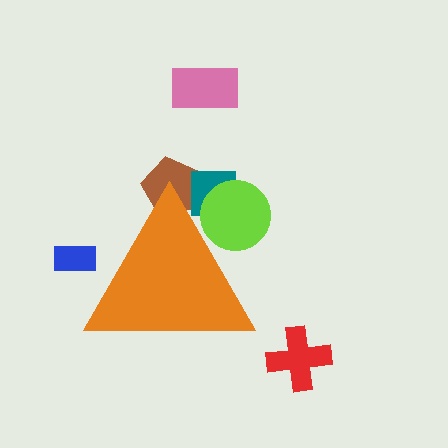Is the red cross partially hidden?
No, the red cross is fully visible.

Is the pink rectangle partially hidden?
No, the pink rectangle is fully visible.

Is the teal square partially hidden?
Yes, the teal square is partially hidden behind the orange triangle.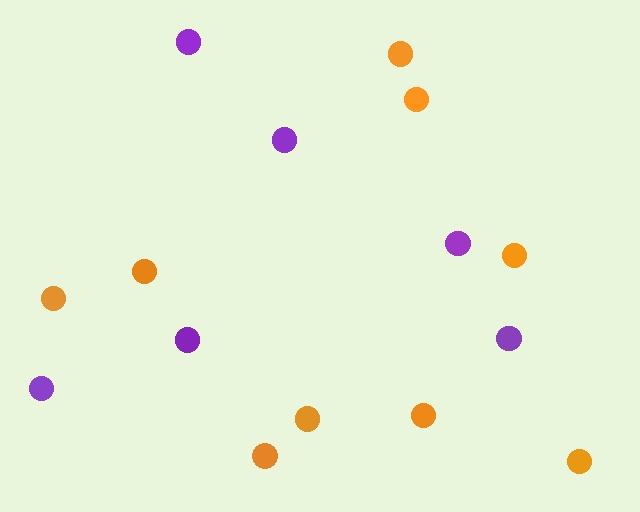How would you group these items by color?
There are 2 groups: one group of purple circles (6) and one group of orange circles (9).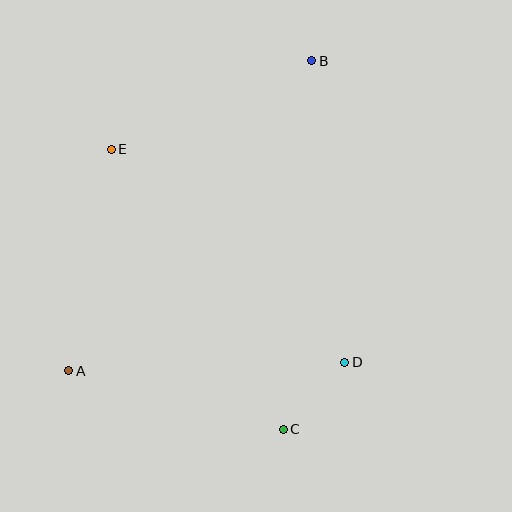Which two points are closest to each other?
Points C and D are closest to each other.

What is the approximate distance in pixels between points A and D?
The distance between A and D is approximately 276 pixels.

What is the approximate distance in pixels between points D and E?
The distance between D and E is approximately 316 pixels.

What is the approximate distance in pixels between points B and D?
The distance between B and D is approximately 303 pixels.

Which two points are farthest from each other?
Points A and B are farthest from each other.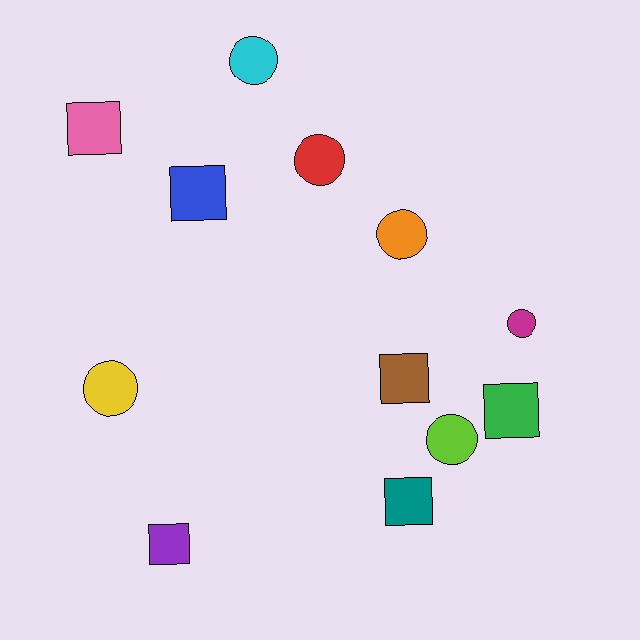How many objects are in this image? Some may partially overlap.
There are 12 objects.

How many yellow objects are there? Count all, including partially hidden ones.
There is 1 yellow object.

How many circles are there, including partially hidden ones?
There are 6 circles.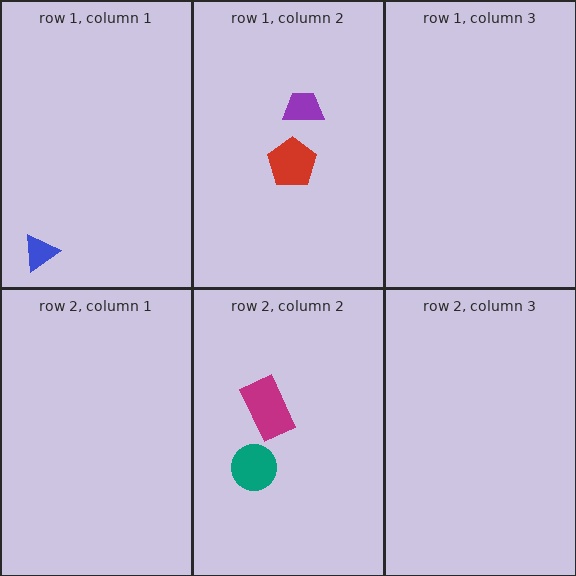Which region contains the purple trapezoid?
The row 1, column 2 region.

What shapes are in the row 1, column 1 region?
The blue triangle.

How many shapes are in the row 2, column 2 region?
2.